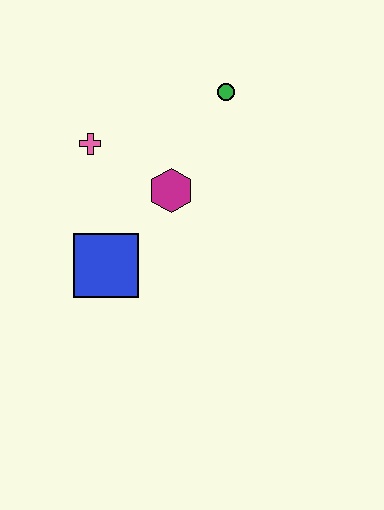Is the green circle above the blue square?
Yes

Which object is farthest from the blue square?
The green circle is farthest from the blue square.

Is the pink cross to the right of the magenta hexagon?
No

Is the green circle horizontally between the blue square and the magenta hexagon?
No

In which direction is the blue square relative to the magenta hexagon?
The blue square is below the magenta hexagon.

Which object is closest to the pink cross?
The magenta hexagon is closest to the pink cross.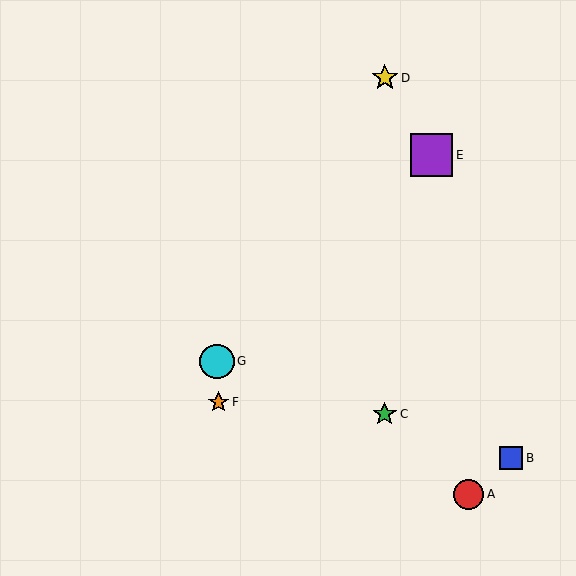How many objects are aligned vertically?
2 objects (C, D) are aligned vertically.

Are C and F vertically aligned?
No, C is at x≈385 and F is at x≈218.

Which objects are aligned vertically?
Objects C, D are aligned vertically.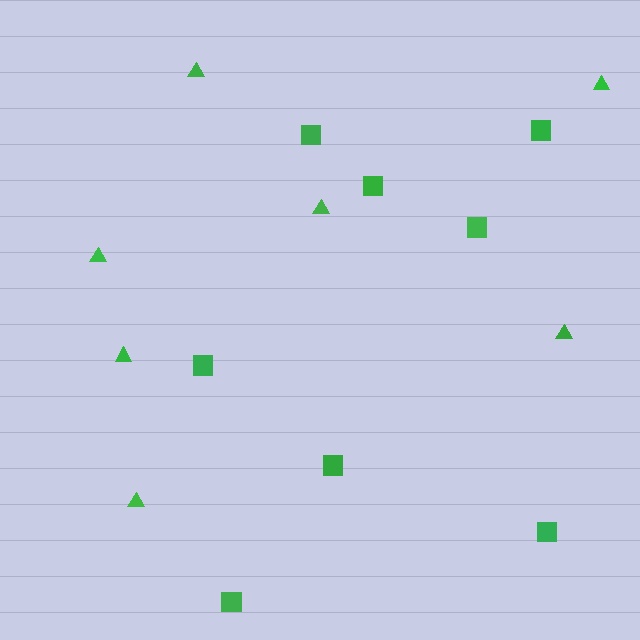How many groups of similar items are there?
There are 2 groups: one group of triangles (7) and one group of squares (8).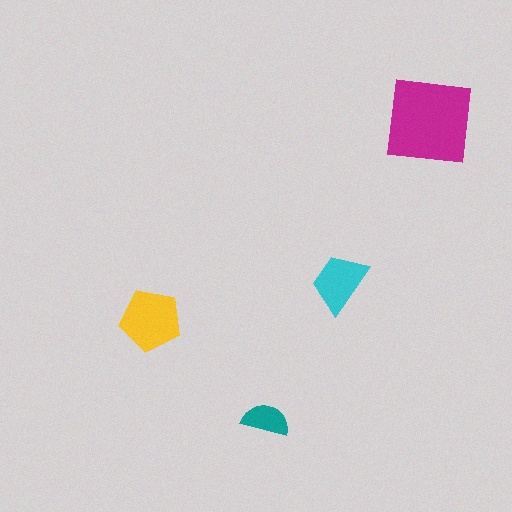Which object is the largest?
The magenta square.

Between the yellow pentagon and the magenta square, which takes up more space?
The magenta square.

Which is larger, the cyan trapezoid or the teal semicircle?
The cyan trapezoid.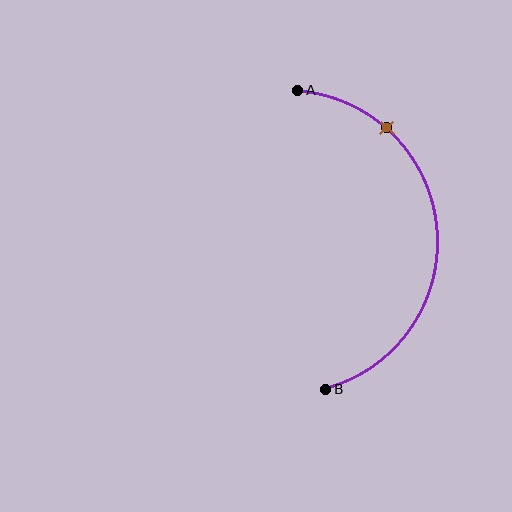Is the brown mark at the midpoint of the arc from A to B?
No. The brown mark lies on the arc but is closer to endpoint A. The arc midpoint would be at the point on the curve equidistant along the arc from both A and B.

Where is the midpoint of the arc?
The arc midpoint is the point on the curve farthest from the straight line joining A and B. It sits to the right of that line.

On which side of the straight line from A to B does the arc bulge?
The arc bulges to the right of the straight line connecting A and B.